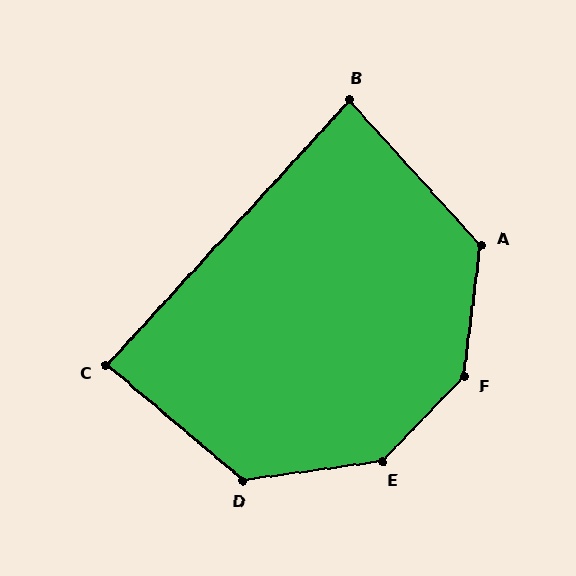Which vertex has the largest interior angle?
F, at approximately 143 degrees.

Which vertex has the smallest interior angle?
B, at approximately 85 degrees.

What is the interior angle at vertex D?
Approximately 132 degrees (obtuse).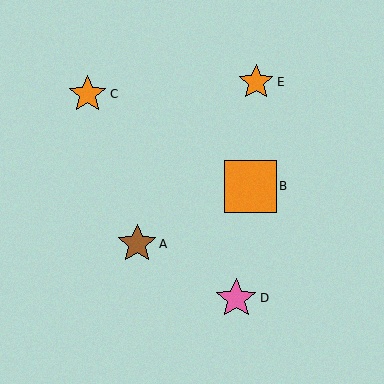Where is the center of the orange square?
The center of the orange square is at (251, 186).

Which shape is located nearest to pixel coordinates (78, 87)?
The orange star (labeled C) at (88, 94) is nearest to that location.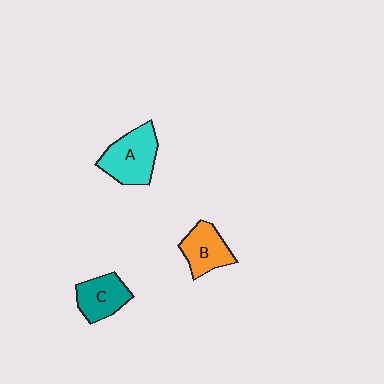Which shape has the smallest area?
Shape C (teal).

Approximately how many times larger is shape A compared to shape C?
Approximately 1.4 times.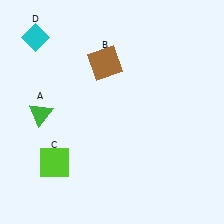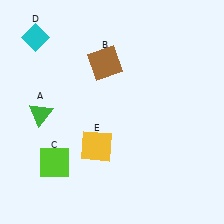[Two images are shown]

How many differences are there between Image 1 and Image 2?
There is 1 difference between the two images.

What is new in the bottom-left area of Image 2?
A yellow square (E) was added in the bottom-left area of Image 2.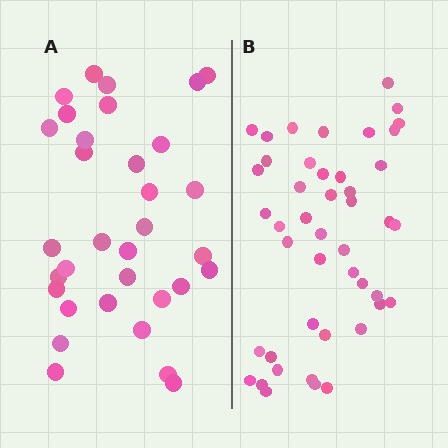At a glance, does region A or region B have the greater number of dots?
Region B (the right region) has more dots.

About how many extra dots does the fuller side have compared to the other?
Region B has roughly 12 or so more dots than region A.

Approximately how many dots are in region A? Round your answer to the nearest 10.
About 30 dots. (The exact count is 33, which rounds to 30.)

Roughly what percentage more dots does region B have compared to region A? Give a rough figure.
About 35% more.